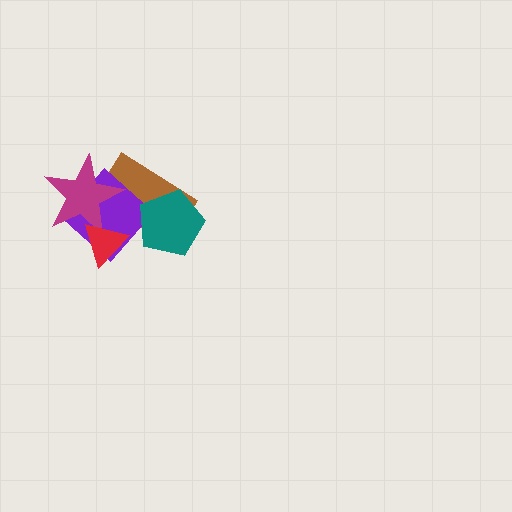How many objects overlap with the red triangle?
3 objects overlap with the red triangle.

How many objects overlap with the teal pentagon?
2 objects overlap with the teal pentagon.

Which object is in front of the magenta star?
The red triangle is in front of the magenta star.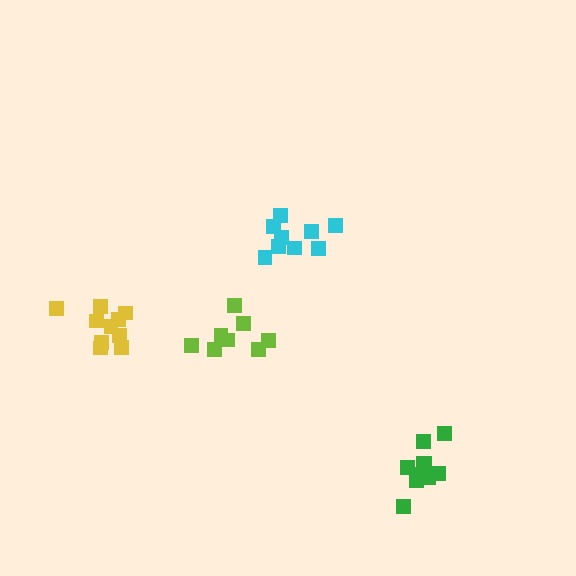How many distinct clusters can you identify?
There are 4 distinct clusters.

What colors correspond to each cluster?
The clusters are colored: cyan, green, yellow, lime.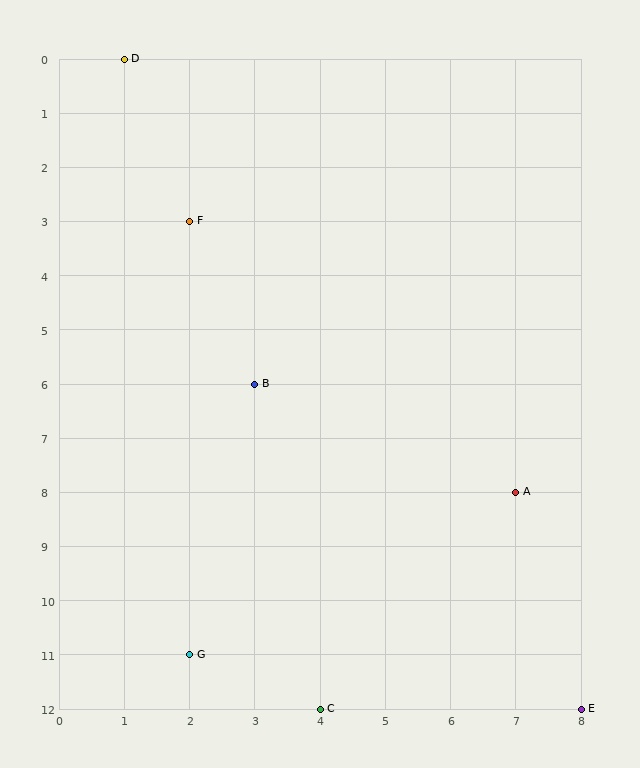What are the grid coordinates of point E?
Point E is at grid coordinates (8, 12).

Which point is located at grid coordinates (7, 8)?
Point A is at (7, 8).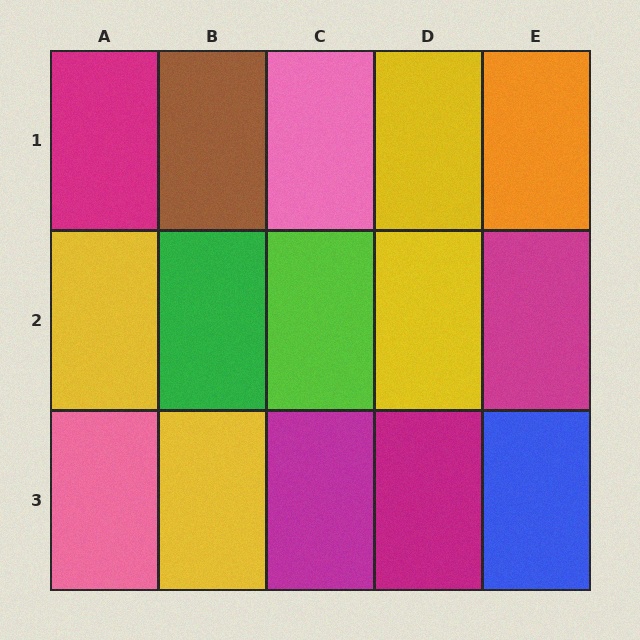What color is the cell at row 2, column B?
Green.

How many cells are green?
1 cell is green.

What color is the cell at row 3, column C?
Magenta.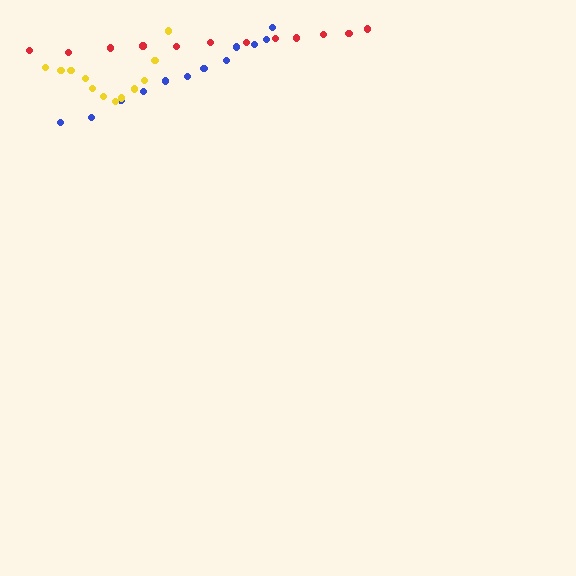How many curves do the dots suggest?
There are 3 distinct paths.